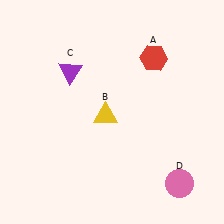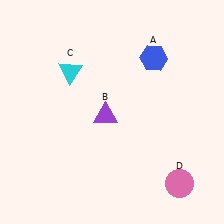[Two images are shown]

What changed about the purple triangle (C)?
In Image 1, C is purple. In Image 2, it changed to cyan.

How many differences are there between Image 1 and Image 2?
There are 3 differences between the two images.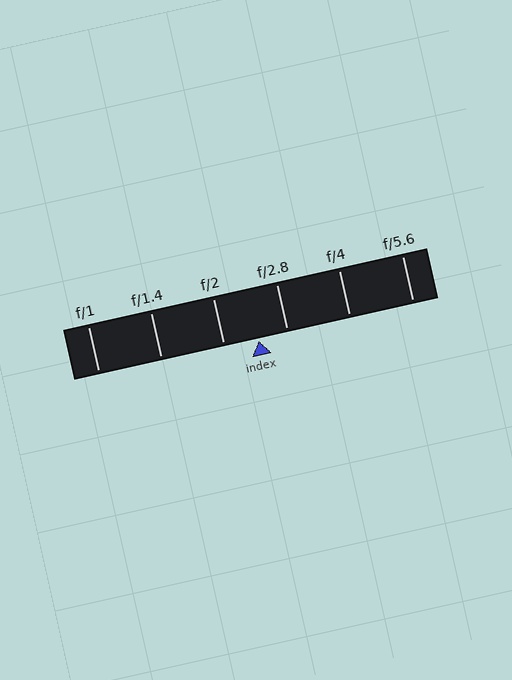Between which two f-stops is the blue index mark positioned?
The index mark is between f/2 and f/2.8.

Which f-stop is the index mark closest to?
The index mark is closest to f/2.8.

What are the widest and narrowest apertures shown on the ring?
The widest aperture shown is f/1 and the narrowest is f/5.6.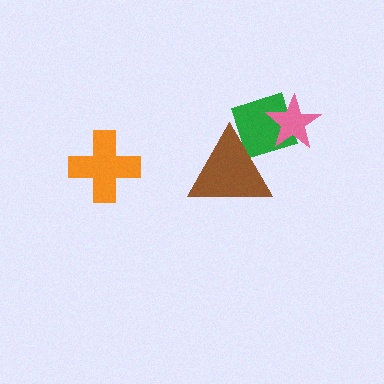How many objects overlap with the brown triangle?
1 object overlaps with the brown triangle.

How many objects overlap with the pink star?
1 object overlaps with the pink star.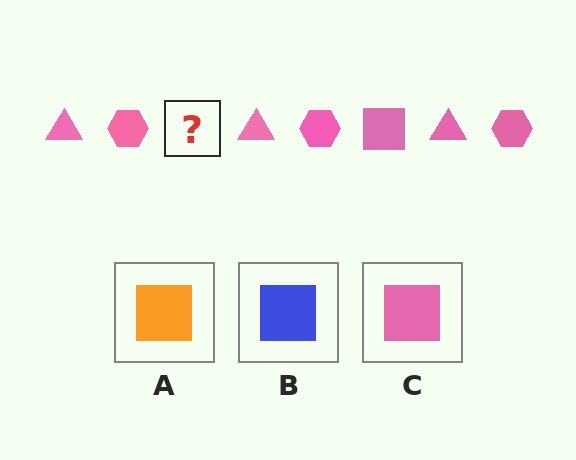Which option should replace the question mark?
Option C.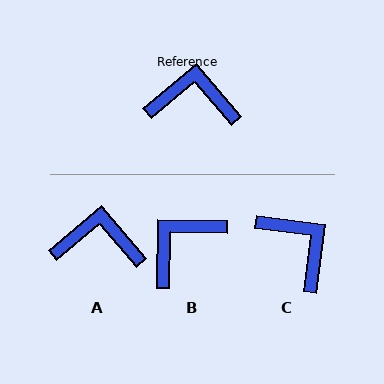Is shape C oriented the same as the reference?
No, it is off by about 47 degrees.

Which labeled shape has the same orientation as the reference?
A.